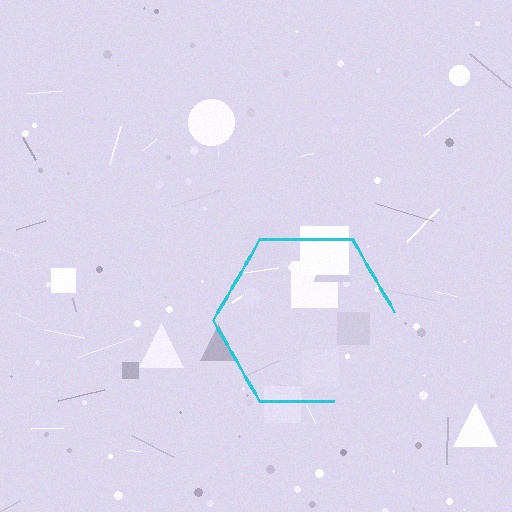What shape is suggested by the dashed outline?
The dashed outline suggests a hexagon.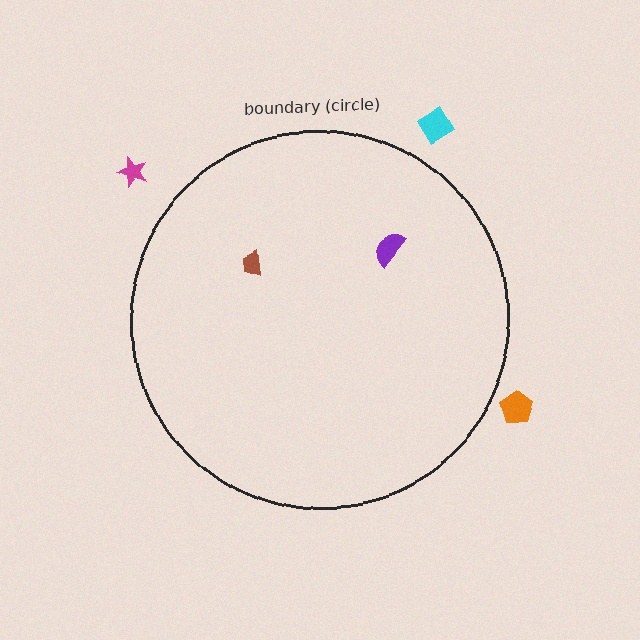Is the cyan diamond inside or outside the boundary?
Outside.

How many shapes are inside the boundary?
2 inside, 3 outside.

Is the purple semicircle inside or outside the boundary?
Inside.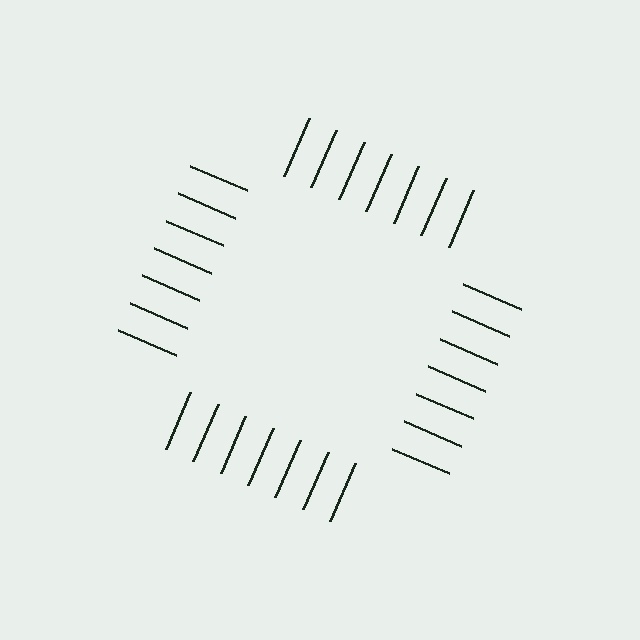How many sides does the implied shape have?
4 sides — the line-ends trace a square.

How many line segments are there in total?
28 — 7 along each of the 4 edges.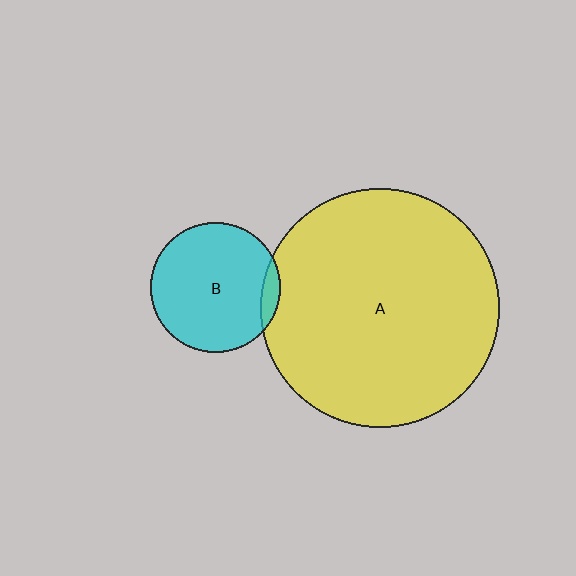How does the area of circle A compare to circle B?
Approximately 3.4 times.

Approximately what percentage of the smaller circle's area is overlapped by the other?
Approximately 10%.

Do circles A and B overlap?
Yes.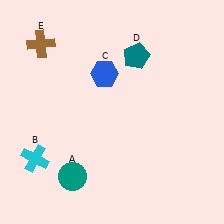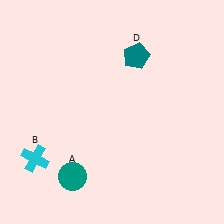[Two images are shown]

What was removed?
The blue hexagon (C), the brown cross (E) were removed in Image 2.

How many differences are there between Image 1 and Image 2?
There are 2 differences between the two images.